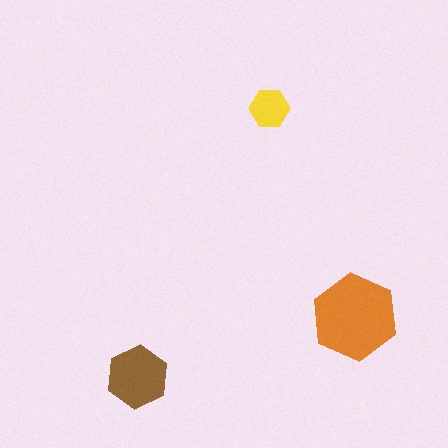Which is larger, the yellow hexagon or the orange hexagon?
The orange one.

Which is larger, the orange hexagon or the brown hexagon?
The orange one.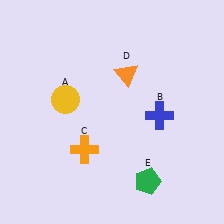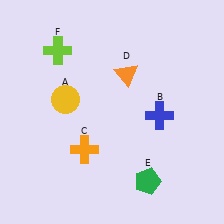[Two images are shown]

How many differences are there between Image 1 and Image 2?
There is 1 difference between the two images.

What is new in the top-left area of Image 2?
A lime cross (F) was added in the top-left area of Image 2.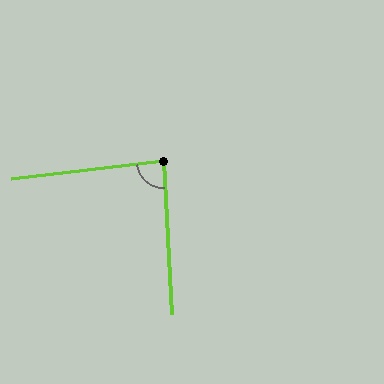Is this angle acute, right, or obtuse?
It is approximately a right angle.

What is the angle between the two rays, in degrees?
Approximately 86 degrees.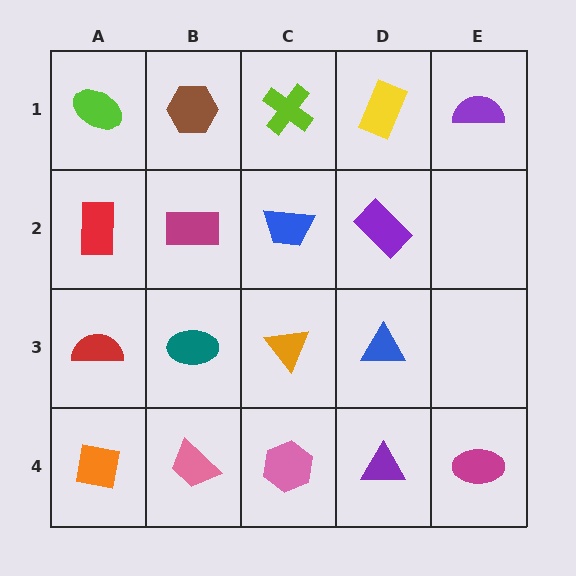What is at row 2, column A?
A red rectangle.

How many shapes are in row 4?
5 shapes.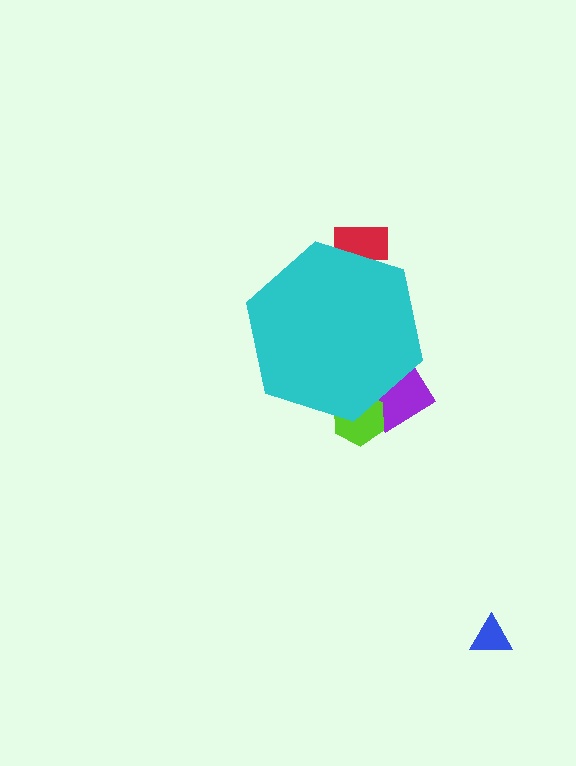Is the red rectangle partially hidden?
Yes, the red rectangle is partially hidden behind the cyan hexagon.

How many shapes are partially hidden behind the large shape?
3 shapes are partially hidden.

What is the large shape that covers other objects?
A cyan hexagon.